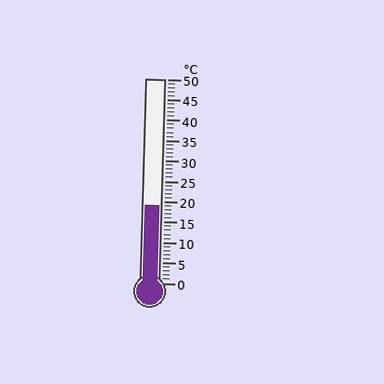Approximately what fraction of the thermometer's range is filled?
The thermometer is filled to approximately 40% of its range.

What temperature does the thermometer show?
The thermometer shows approximately 19°C.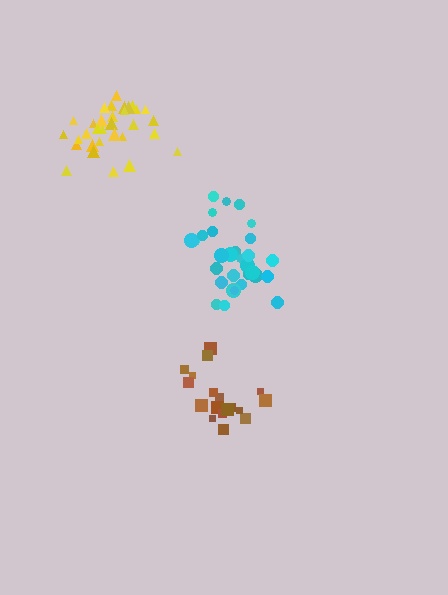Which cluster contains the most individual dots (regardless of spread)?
Yellow (32).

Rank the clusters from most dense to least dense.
yellow, brown, cyan.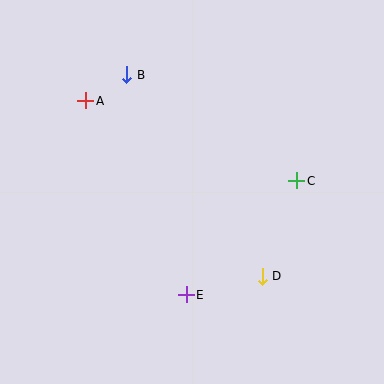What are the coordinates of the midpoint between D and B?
The midpoint between D and B is at (194, 175).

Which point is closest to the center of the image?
Point E at (186, 295) is closest to the center.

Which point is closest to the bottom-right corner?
Point D is closest to the bottom-right corner.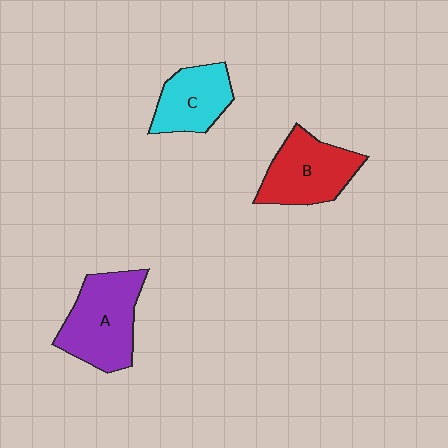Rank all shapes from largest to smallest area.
From largest to smallest: A (purple), B (red), C (cyan).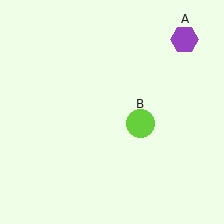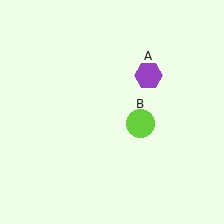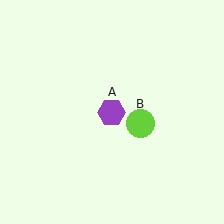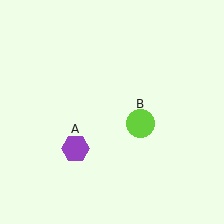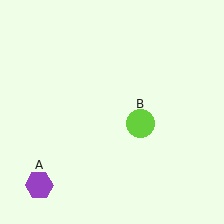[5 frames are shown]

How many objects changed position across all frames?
1 object changed position: purple hexagon (object A).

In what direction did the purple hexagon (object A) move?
The purple hexagon (object A) moved down and to the left.